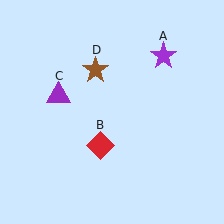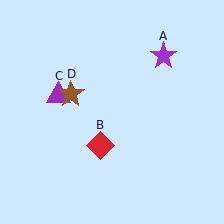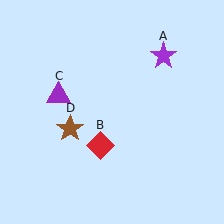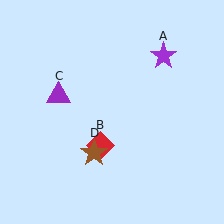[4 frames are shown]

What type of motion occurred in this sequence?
The brown star (object D) rotated counterclockwise around the center of the scene.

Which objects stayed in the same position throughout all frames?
Purple star (object A) and red diamond (object B) and purple triangle (object C) remained stationary.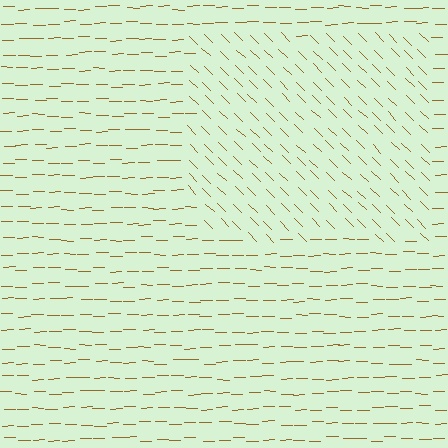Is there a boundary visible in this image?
Yes, there is a texture boundary formed by a change in line orientation.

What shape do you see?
I see a rectangle.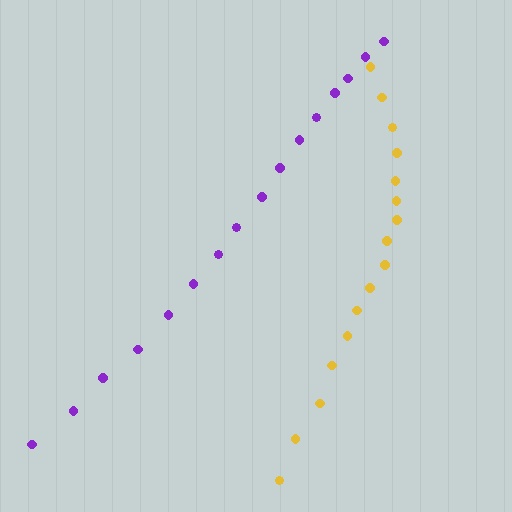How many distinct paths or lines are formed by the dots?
There are 2 distinct paths.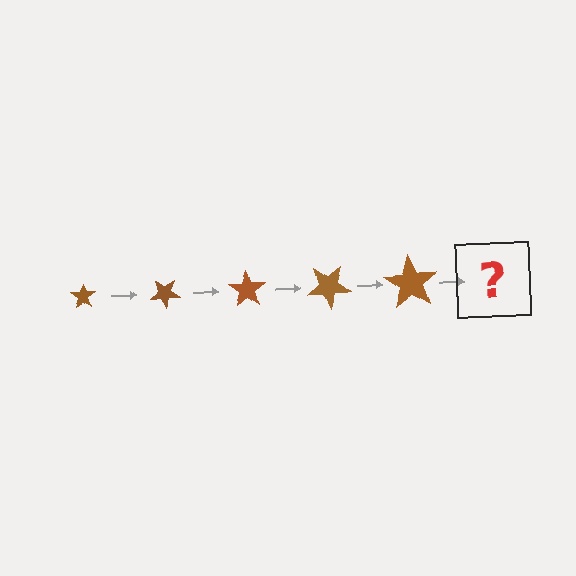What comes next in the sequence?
The next element should be a star, larger than the previous one and rotated 175 degrees from the start.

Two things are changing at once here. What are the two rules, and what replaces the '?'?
The two rules are that the star grows larger each step and it rotates 35 degrees each step. The '?' should be a star, larger than the previous one and rotated 175 degrees from the start.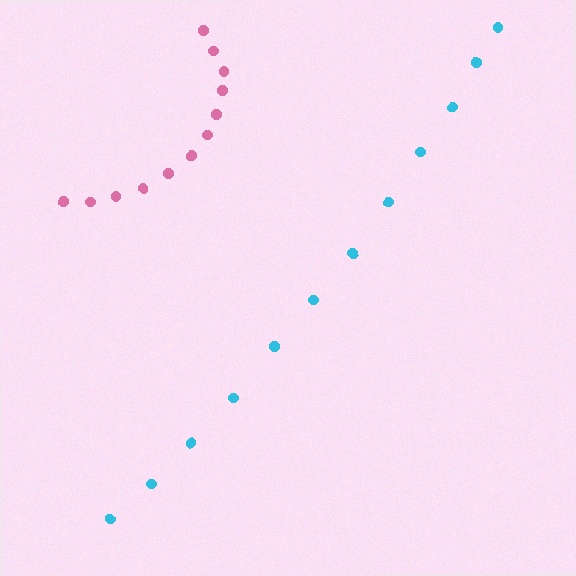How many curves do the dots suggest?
There are 2 distinct paths.